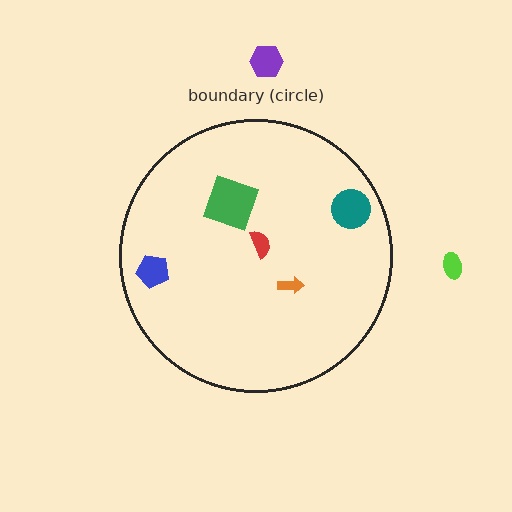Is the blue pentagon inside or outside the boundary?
Inside.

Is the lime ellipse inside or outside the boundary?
Outside.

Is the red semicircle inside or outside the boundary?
Inside.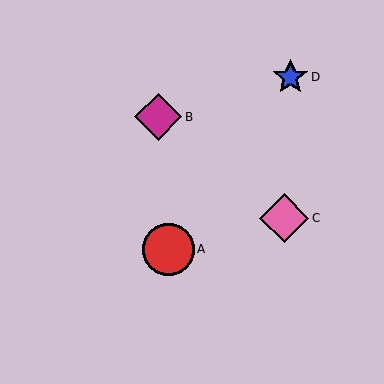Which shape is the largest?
The red circle (labeled A) is the largest.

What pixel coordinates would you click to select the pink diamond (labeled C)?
Click at (284, 218) to select the pink diamond C.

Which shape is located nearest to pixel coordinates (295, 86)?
The blue star (labeled D) at (290, 77) is nearest to that location.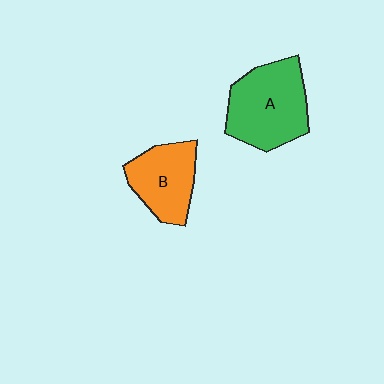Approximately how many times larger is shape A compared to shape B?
Approximately 1.4 times.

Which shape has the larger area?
Shape A (green).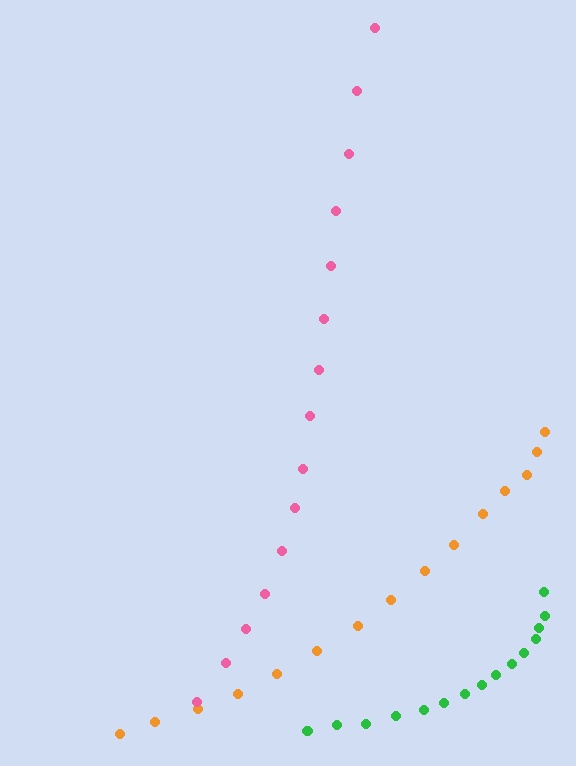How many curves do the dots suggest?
There are 3 distinct paths.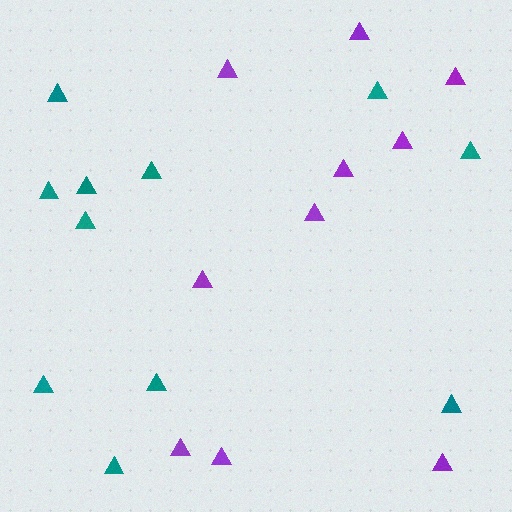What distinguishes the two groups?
There are 2 groups: one group of teal triangles (11) and one group of purple triangles (10).